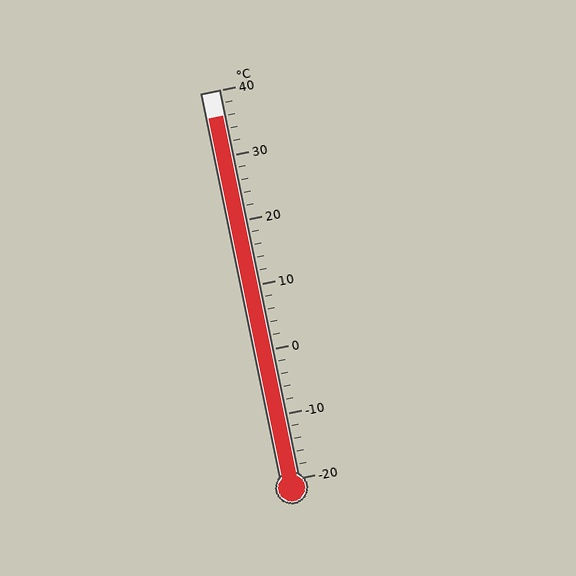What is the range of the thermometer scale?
The thermometer scale ranges from -20°C to 40°C.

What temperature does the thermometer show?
The thermometer shows approximately 36°C.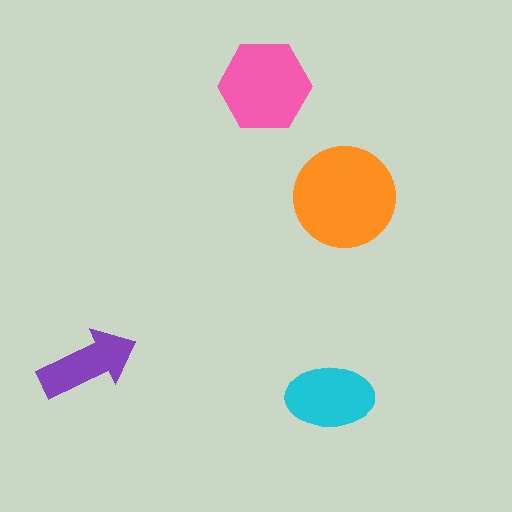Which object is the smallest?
The purple arrow.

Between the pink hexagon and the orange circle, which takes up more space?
The orange circle.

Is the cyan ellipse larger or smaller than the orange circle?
Smaller.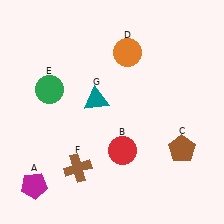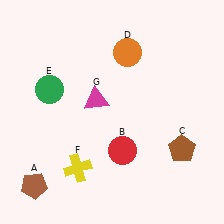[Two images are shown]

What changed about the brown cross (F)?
In Image 1, F is brown. In Image 2, it changed to yellow.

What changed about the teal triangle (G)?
In Image 1, G is teal. In Image 2, it changed to magenta.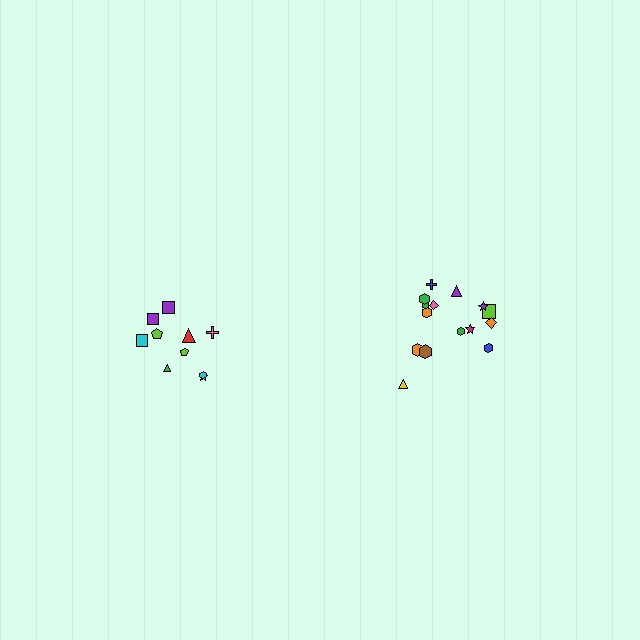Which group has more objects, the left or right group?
The right group.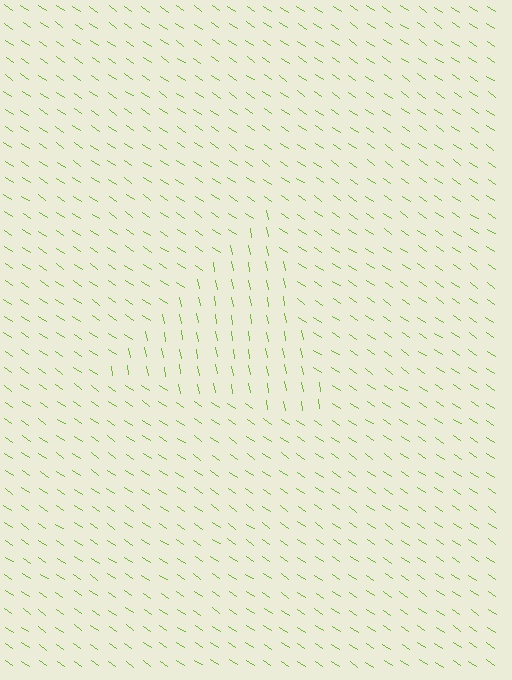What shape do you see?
I see a triangle.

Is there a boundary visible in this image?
Yes, there is a texture boundary formed by a change in line orientation.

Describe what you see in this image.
The image is filled with small lime line segments. A triangle region in the image has lines oriented differently from the surrounding lines, creating a visible texture boundary.